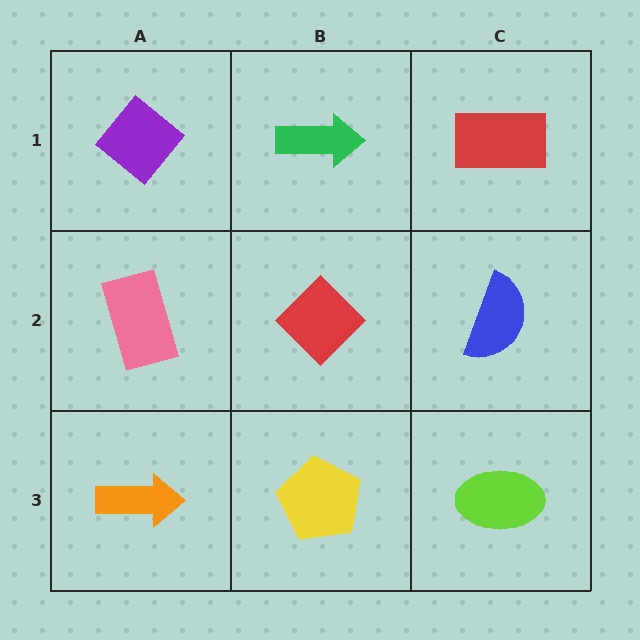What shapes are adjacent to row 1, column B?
A red diamond (row 2, column B), a purple diamond (row 1, column A), a red rectangle (row 1, column C).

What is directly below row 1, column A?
A pink rectangle.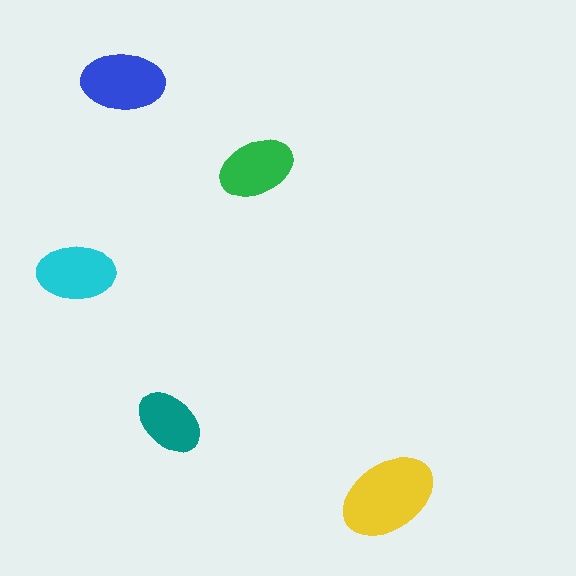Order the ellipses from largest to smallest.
the yellow one, the blue one, the cyan one, the green one, the teal one.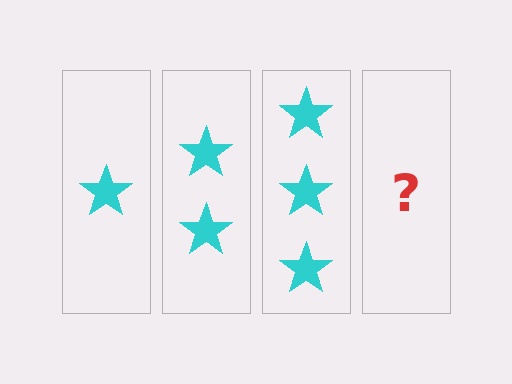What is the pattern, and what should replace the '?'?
The pattern is that each step adds one more star. The '?' should be 4 stars.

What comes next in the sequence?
The next element should be 4 stars.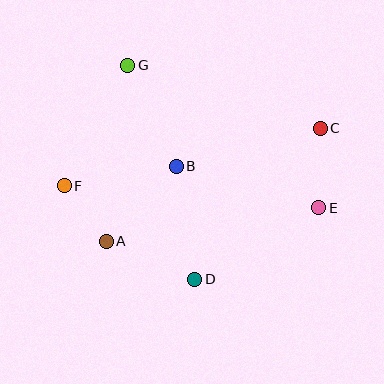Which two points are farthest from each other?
Points C and F are farthest from each other.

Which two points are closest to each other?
Points A and F are closest to each other.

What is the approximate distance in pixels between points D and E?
The distance between D and E is approximately 143 pixels.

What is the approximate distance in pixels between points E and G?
The distance between E and G is approximately 238 pixels.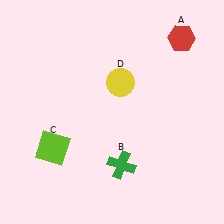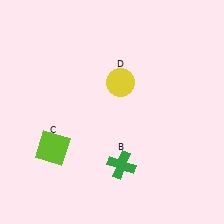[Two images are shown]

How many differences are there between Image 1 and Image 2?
There is 1 difference between the two images.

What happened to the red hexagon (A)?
The red hexagon (A) was removed in Image 2. It was in the top-right area of Image 1.